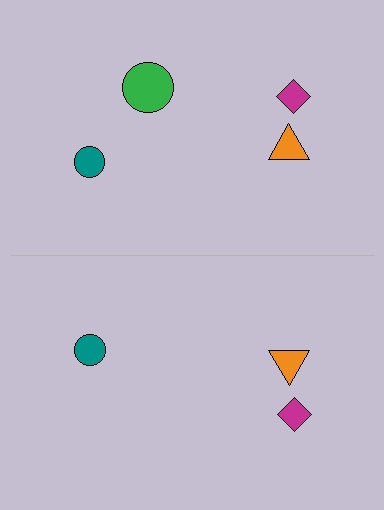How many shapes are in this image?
There are 7 shapes in this image.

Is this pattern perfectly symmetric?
No, the pattern is not perfectly symmetric. A green circle is missing from the bottom side.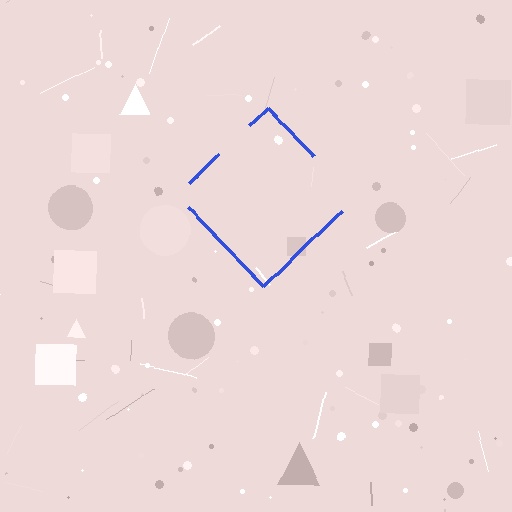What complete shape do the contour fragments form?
The contour fragments form a diamond.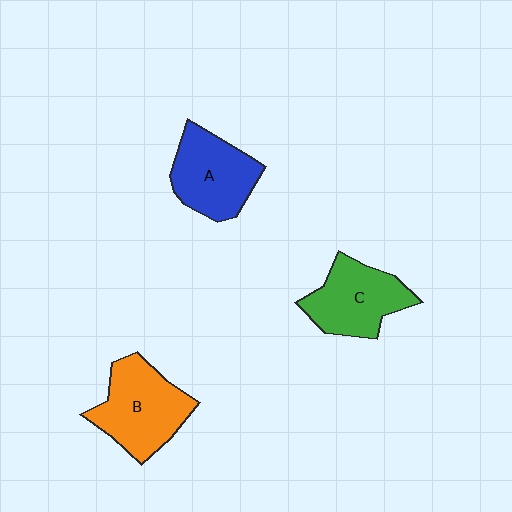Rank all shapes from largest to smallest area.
From largest to smallest: B (orange), A (blue), C (green).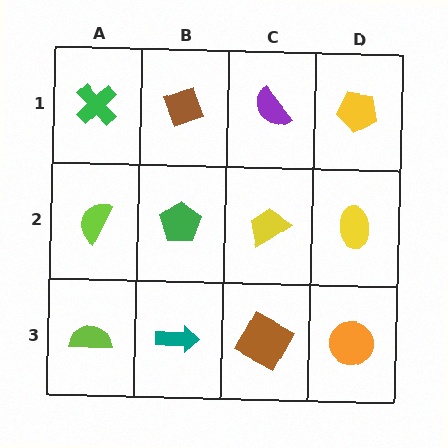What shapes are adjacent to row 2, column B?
A brown diamond (row 1, column B), a teal arrow (row 3, column B), a lime semicircle (row 2, column A), a yellow trapezoid (row 2, column C).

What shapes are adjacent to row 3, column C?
A yellow trapezoid (row 2, column C), a teal arrow (row 3, column B), an orange circle (row 3, column D).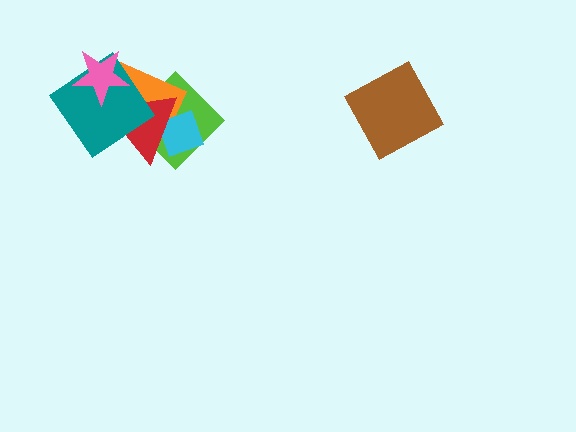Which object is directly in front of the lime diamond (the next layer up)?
The orange rectangle is directly in front of the lime diamond.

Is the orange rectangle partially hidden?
Yes, it is partially covered by another shape.